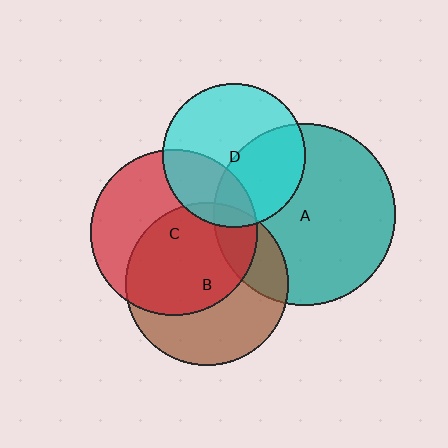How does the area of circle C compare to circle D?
Approximately 1.3 times.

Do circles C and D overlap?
Yes.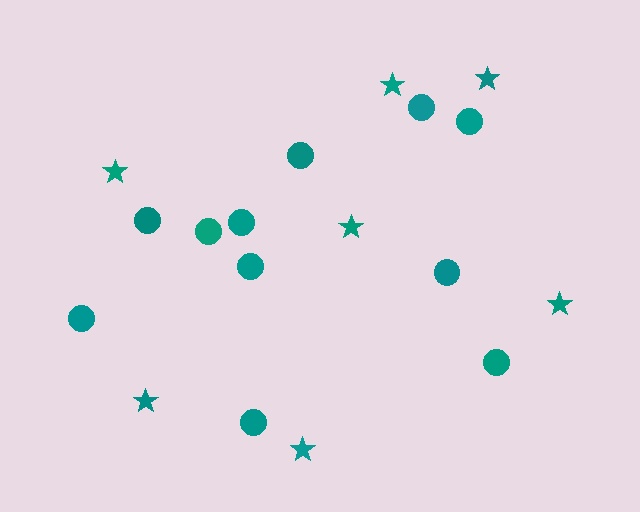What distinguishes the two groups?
There are 2 groups: one group of stars (7) and one group of circles (11).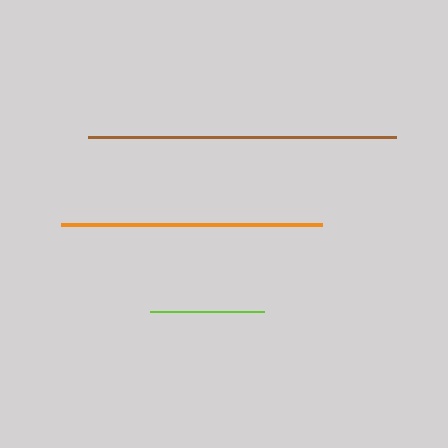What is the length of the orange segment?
The orange segment is approximately 261 pixels long.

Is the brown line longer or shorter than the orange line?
The brown line is longer than the orange line.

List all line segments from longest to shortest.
From longest to shortest: brown, orange, lime.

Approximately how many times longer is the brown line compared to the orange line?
The brown line is approximately 1.2 times the length of the orange line.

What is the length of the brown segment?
The brown segment is approximately 308 pixels long.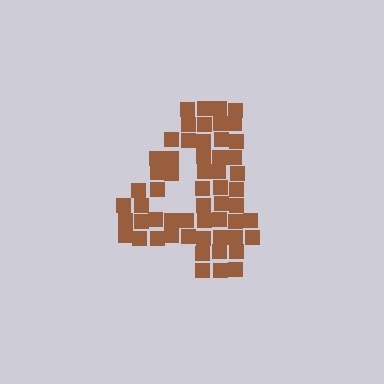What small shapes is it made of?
It is made of small squares.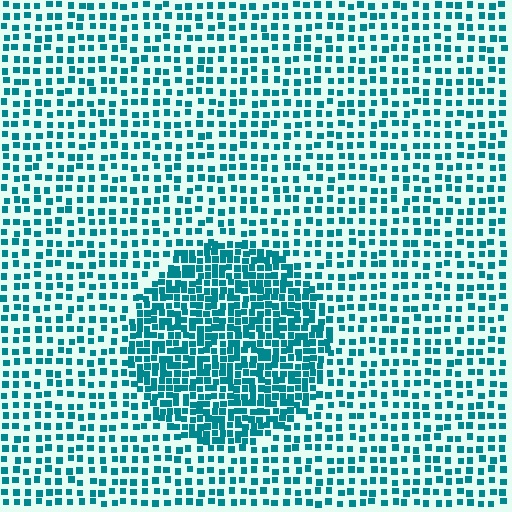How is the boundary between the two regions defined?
The boundary is defined by a change in element density (approximately 2.1x ratio). All elements are the same color, size, and shape.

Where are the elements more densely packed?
The elements are more densely packed inside the circle boundary.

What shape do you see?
I see a circle.